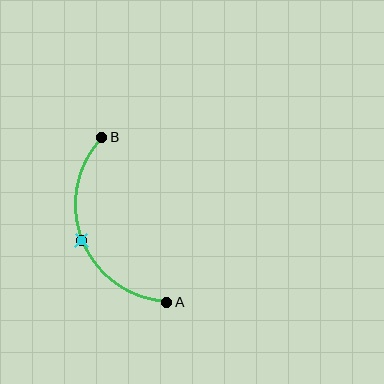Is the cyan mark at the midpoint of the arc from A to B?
Yes. The cyan mark lies on the arc at equal arc-length from both A and B — it is the arc midpoint.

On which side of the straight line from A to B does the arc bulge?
The arc bulges to the left of the straight line connecting A and B.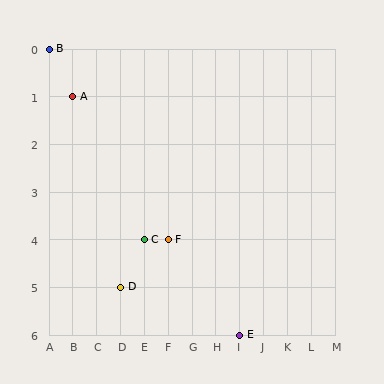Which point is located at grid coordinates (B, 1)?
Point A is at (B, 1).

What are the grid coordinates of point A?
Point A is at grid coordinates (B, 1).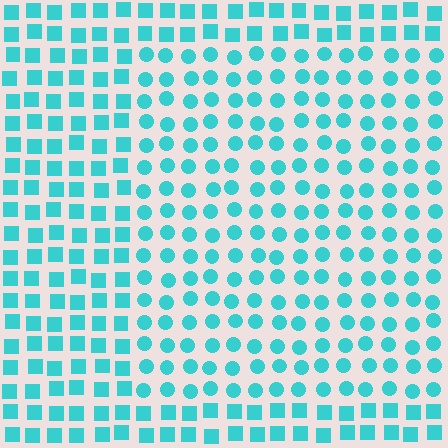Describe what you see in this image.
The image is filled with small cyan elements arranged in a uniform grid. A rectangle-shaped region contains circles, while the surrounding area contains squares. The boundary is defined purely by the change in element shape.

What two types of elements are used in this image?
The image uses circles inside the rectangle region and squares outside it.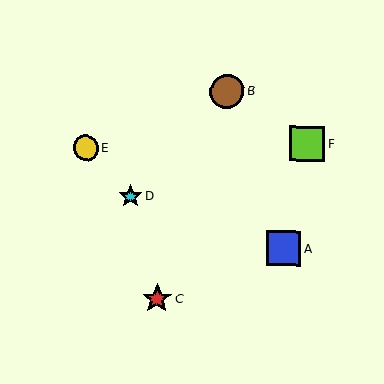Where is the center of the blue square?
The center of the blue square is at (283, 249).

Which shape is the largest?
The blue square (labeled A) is the largest.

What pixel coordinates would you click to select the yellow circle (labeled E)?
Click at (86, 148) to select the yellow circle E.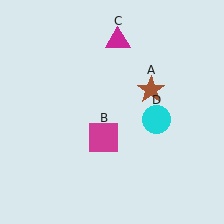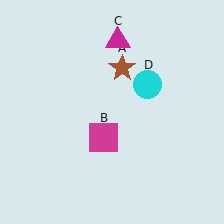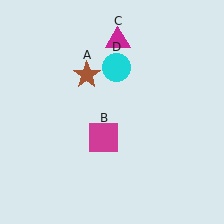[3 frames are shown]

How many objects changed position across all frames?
2 objects changed position: brown star (object A), cyan circle (object D).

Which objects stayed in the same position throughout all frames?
Magenta square (object B) and magenta triangle (object C) remained stationary.